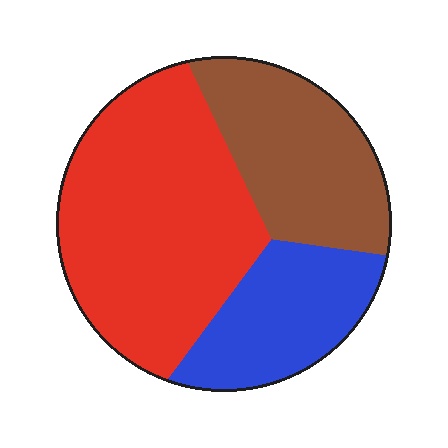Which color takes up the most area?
Red, at roughly 50%.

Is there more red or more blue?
Red.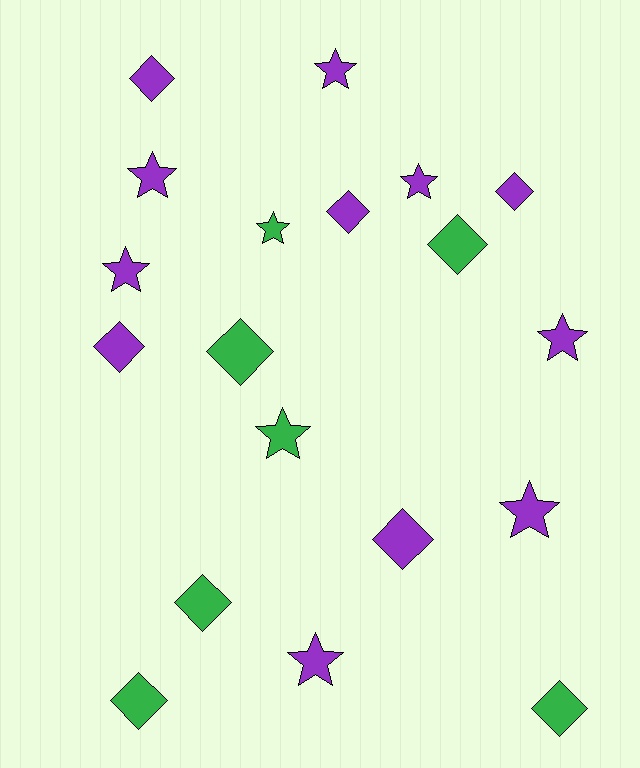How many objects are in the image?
There are 19 objects.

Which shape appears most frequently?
Diamond, with 10 objects.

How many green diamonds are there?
There are 5 green diamonds.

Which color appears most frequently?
Purple, with 12 objects.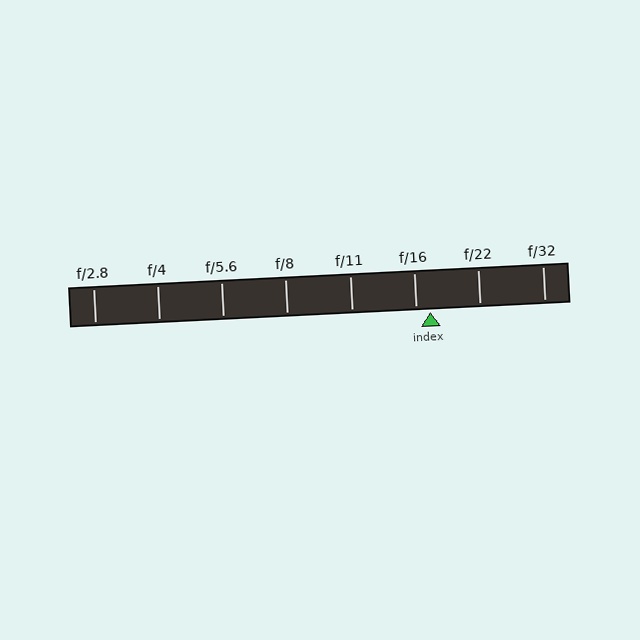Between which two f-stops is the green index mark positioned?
The index mark is between f/16 and f/22.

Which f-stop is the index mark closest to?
The index mark is closest to f/16.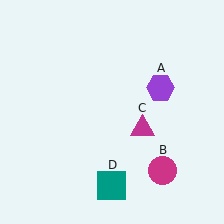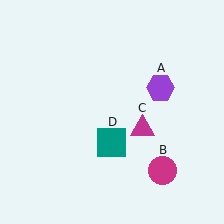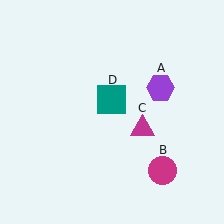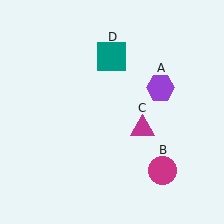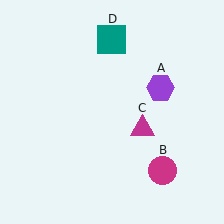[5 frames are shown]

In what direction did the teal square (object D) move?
The teal square (object D) moved up.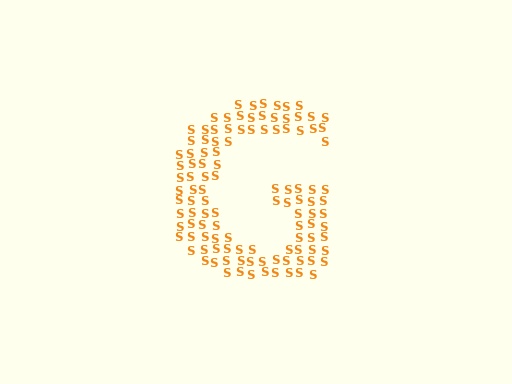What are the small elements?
The small elements are letter S's.